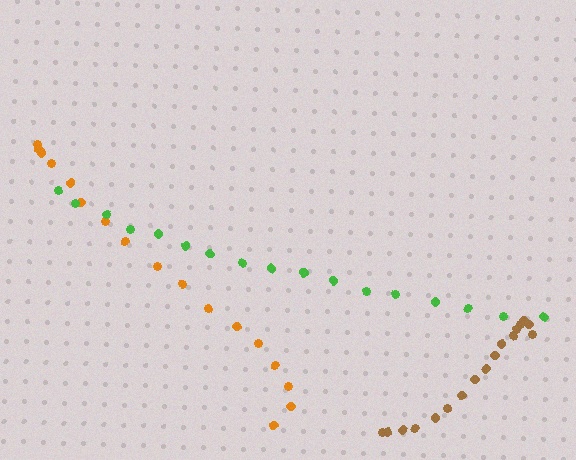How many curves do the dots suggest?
There are 3 distinct paths.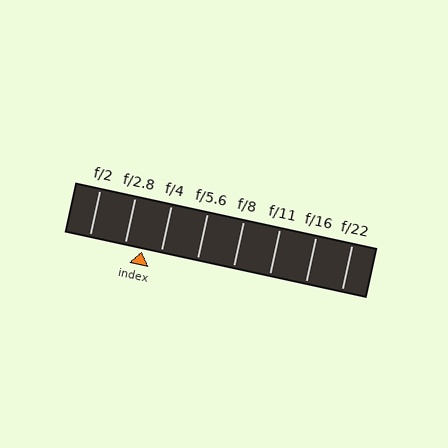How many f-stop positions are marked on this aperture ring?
There are 8 f-stop positions marked.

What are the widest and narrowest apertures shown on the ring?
The widest aperture shown is f/2 and the narrowest is f/22.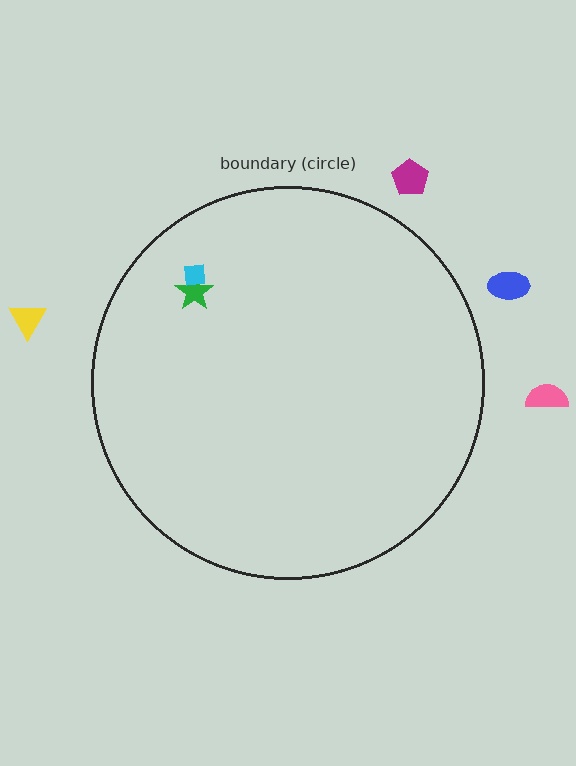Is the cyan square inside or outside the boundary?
Inside.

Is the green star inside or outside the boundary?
Inside.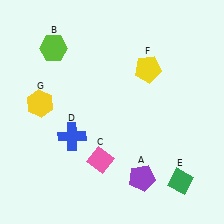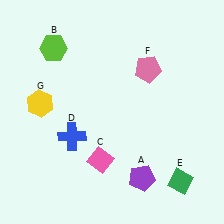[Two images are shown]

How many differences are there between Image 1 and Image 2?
There is 1 difference between the two images.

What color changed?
The pentagon (F) changed from yellow in Image 1 to pink in Image 2.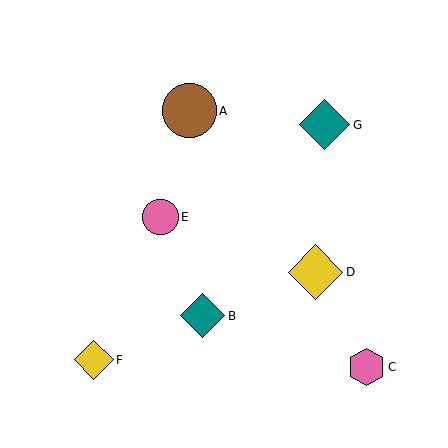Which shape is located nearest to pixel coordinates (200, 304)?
The teal diamond (labeled B) at (202, 316) is nearest to that location.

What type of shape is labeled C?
Shape C is a pink hexagon.